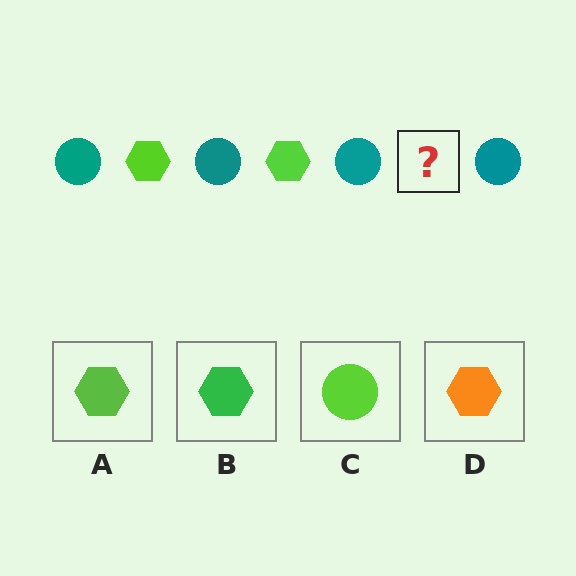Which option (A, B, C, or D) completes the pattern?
A.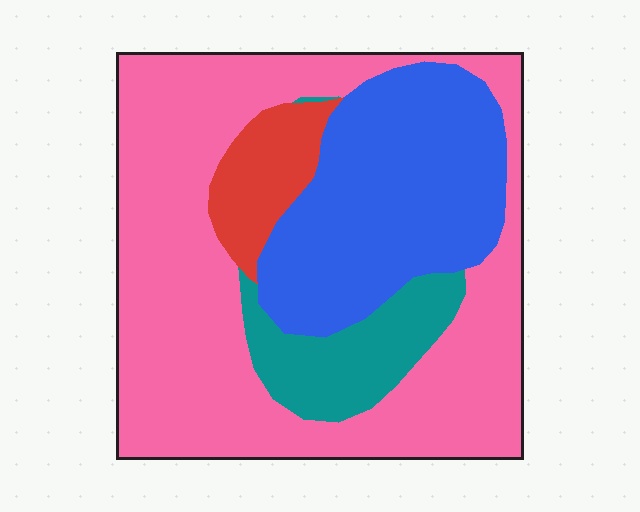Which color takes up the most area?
Pink, at roughly 55%.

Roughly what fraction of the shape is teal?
Teal takes up about one tenth (1/10) of the shape.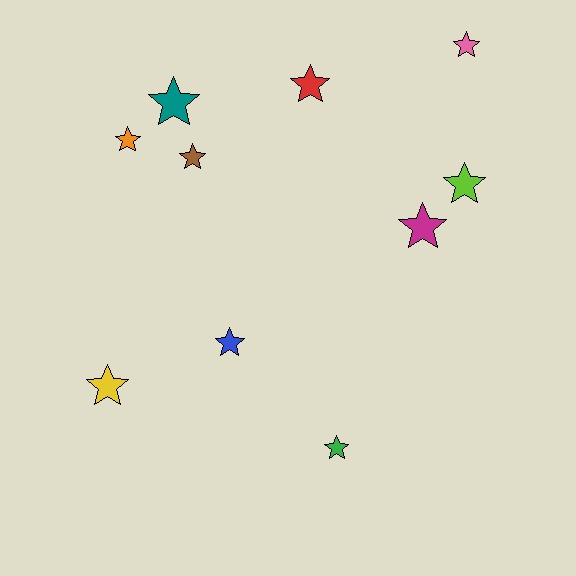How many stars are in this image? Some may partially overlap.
There are 10 stars.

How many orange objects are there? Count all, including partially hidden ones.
There is 1 orange object.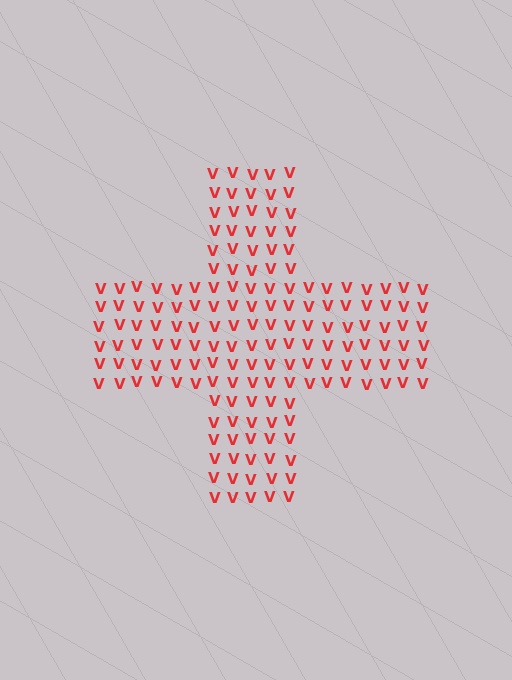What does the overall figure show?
The overall figure shows a cross.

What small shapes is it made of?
It is made of small letter V's.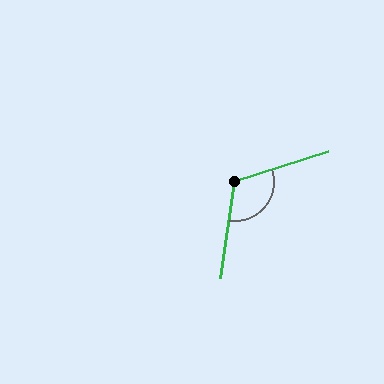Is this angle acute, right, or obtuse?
It is obtuse.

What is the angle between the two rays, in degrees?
Approximately 116 degrees.